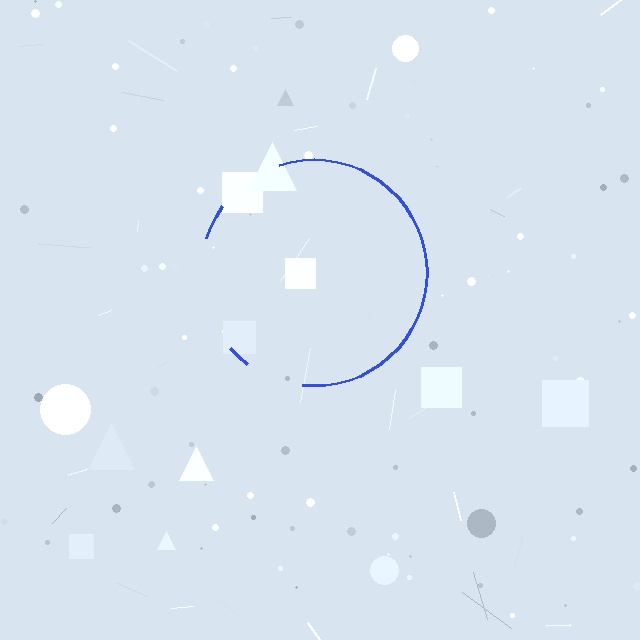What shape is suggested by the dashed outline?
The dashed outline suggests a circle.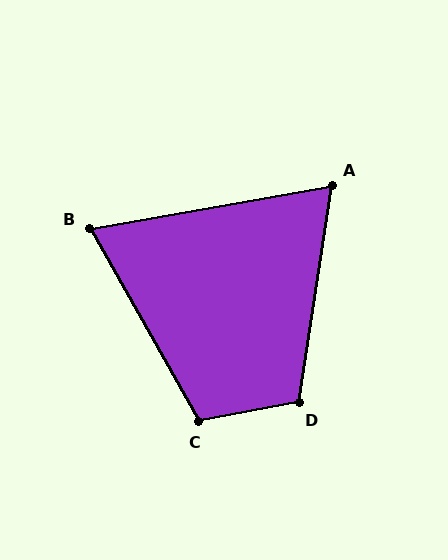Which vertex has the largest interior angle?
D, at approximately 109 degrees.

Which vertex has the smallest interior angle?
B, at approximately 71 degrees.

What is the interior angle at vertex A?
Approximately 71 degrees (acute).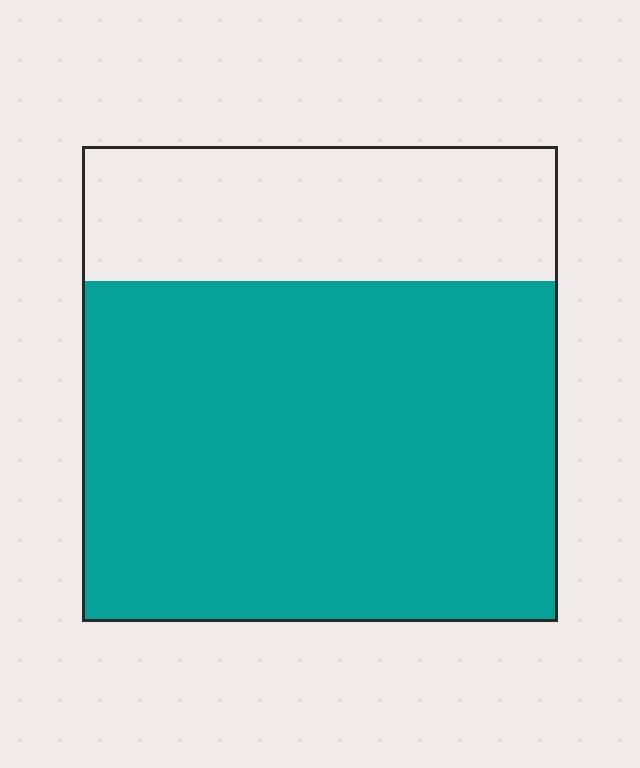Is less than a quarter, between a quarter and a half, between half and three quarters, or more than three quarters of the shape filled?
Between half and three quarters.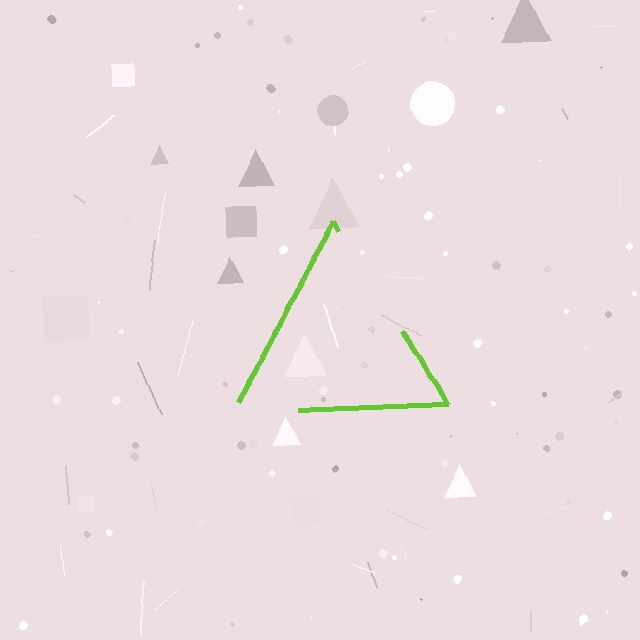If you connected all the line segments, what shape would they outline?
They would outline a triangle.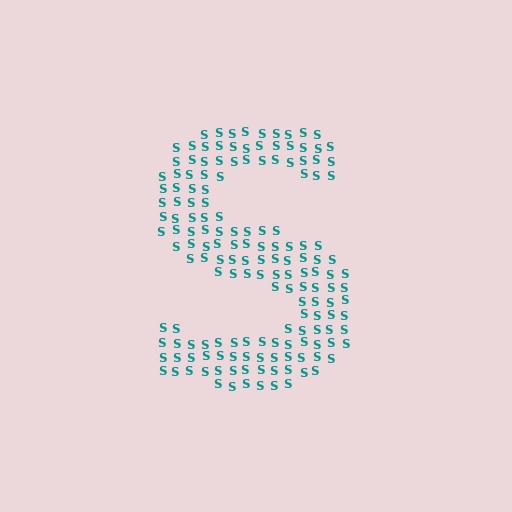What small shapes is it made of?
It is made of small letter S's.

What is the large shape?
The large shape is the letter S.